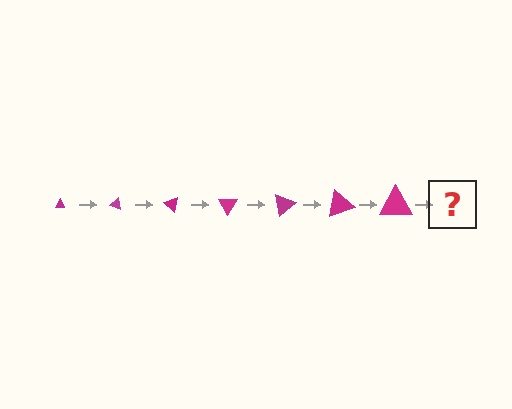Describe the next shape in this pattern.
It should be a triangle, larger than the previous one and rotated 140 degrees from the start.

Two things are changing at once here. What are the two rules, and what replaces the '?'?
The two rules are that the triangle grows larger each step and it rotates 20 degrees each step. The '?' should be a triangle, larger than the previous one and rotated 140 degrees from the start.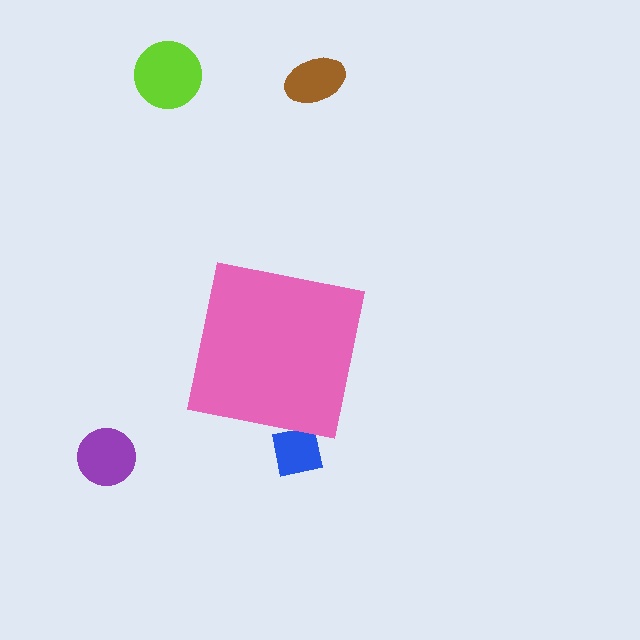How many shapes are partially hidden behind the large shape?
1 shape is partially hidden.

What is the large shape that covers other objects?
A pink square.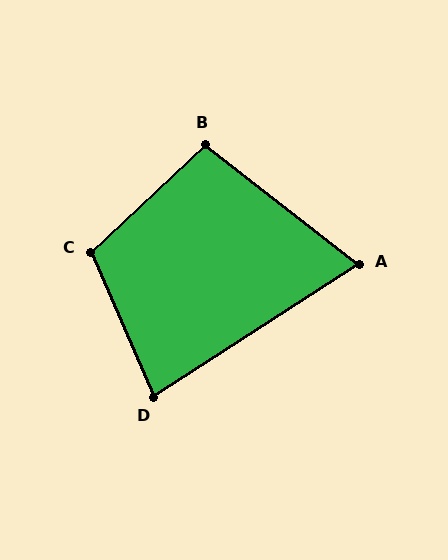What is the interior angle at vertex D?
Approximately 81 degrees (acute).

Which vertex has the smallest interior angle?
A, at approximately 71 degrees.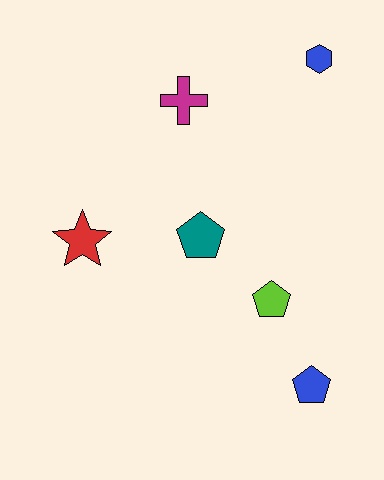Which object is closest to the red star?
The teal pentagon is closest to the red star.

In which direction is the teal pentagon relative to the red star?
The teal pentagon is to the right of the red star.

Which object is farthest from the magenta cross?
The blue pentagon is farthest from the magenta cross.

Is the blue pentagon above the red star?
No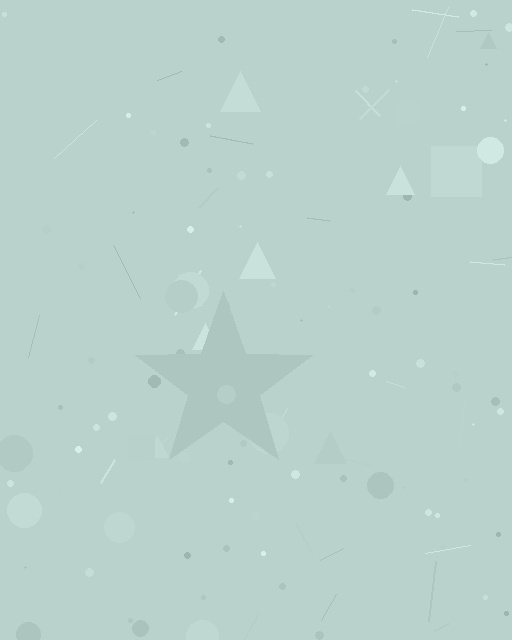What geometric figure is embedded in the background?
A star is embedded in the background.